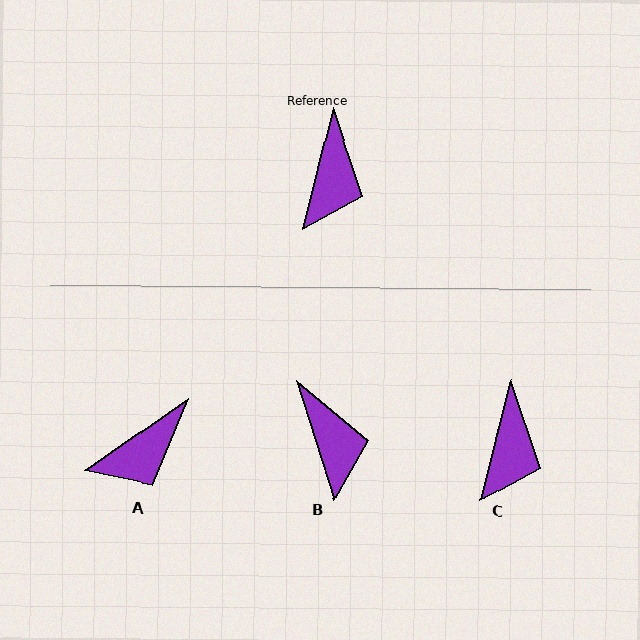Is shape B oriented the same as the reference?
No, it is off by about 32 degrees.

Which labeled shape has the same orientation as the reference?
C.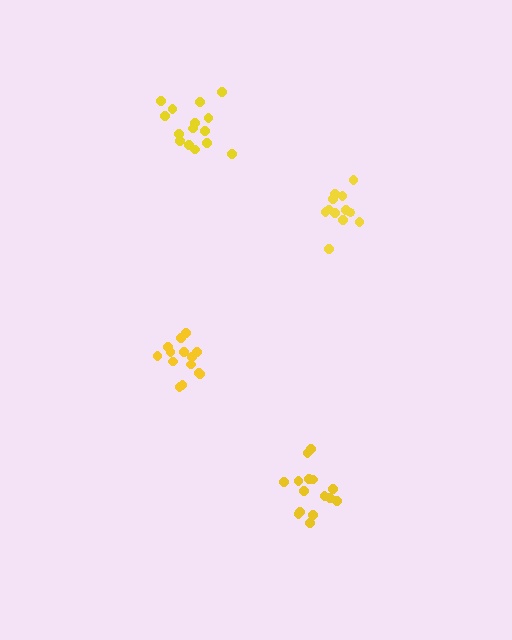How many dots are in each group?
Group 1: 15 dots, Group 2: 14 dots, Group 3: 12 dots, Group 4: 15 dots (56 total).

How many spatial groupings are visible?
There are 4 spatial groupings.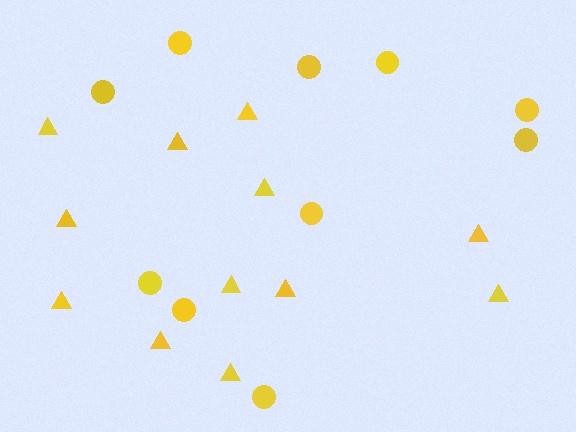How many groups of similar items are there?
There are 2 groups: one group of triangles (12) and one group of circles (10).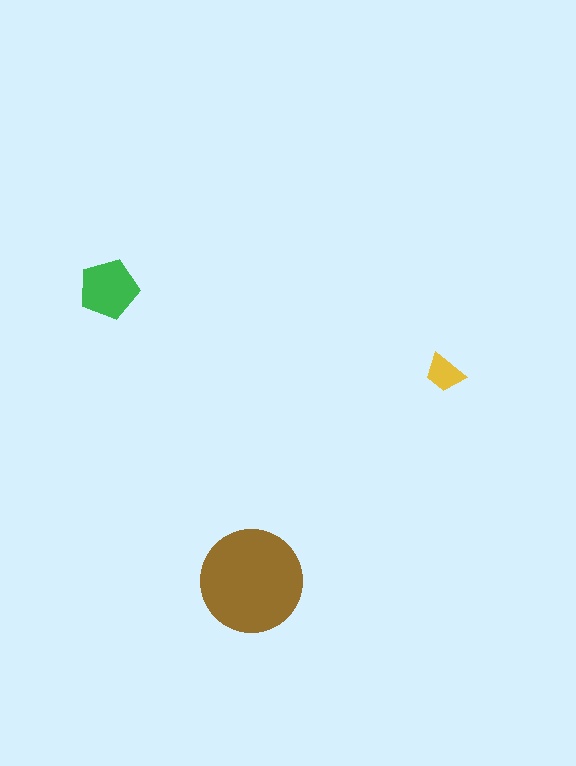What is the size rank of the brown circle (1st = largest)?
1st.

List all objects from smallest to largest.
The yellow trapezoid, the green pentagon, the brown circle.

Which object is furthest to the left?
The green pentagon is leftmost.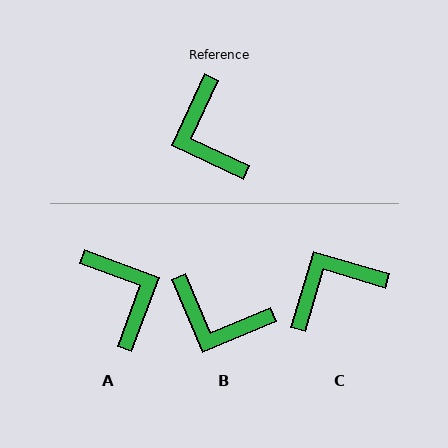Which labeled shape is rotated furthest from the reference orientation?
A, about 175 degrees away.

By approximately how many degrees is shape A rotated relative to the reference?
Approximately 175 degrees clockwise.